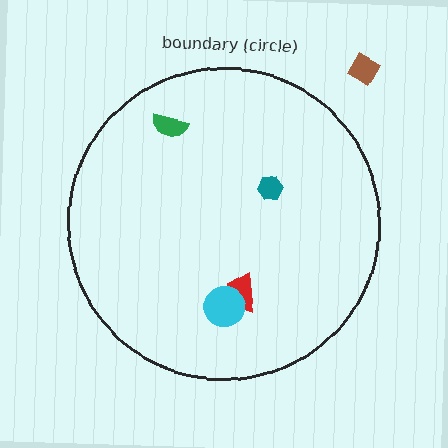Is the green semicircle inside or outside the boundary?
Inside.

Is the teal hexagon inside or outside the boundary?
Inside.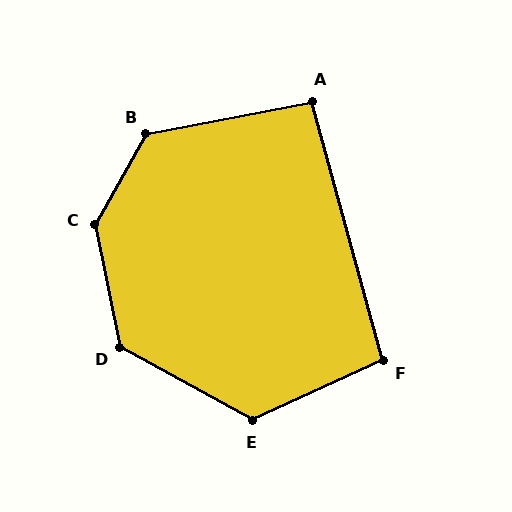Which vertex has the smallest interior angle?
A, at approximately 94 degrees.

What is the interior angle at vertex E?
Approximately 127 degrees (obtuse).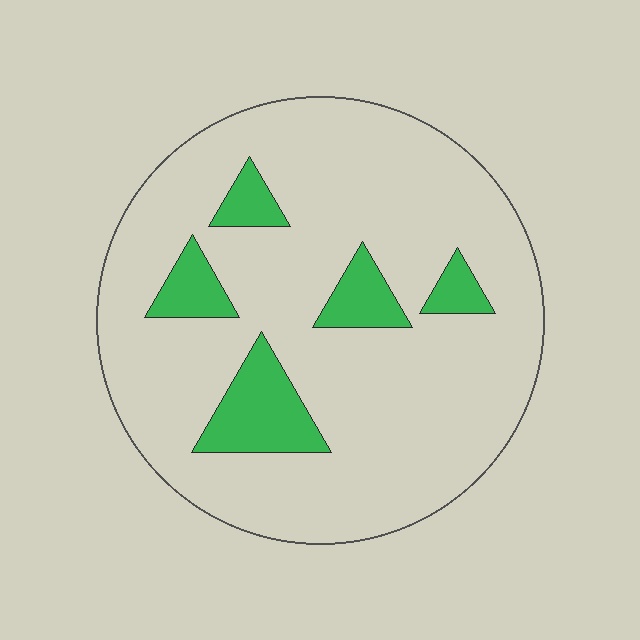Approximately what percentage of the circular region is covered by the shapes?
Approximately 15%.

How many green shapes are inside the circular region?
5.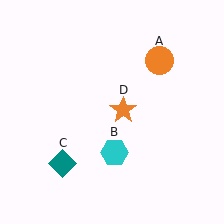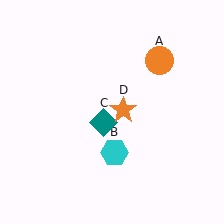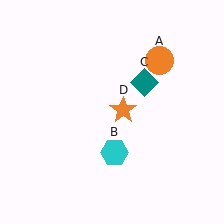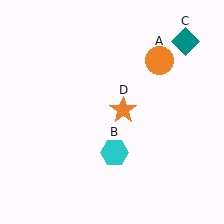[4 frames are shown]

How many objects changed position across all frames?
1 object changed position: teal diamond (object C).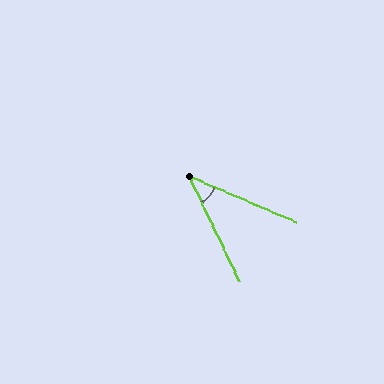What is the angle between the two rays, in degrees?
Approximately 42 degrees.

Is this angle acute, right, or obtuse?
It is acute.